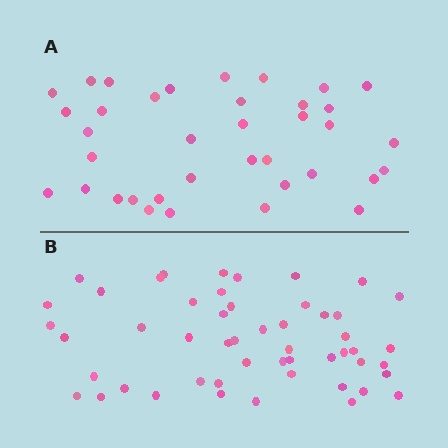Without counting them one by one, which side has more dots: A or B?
Region B (the bottom region) has more dots.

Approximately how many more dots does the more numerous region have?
Region B has approximately 15 more dots than region A.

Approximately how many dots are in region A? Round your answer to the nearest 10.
About 40 dots. (The exact count is 37, which rounds to 40.)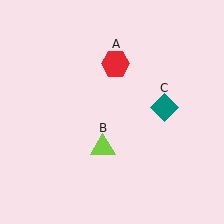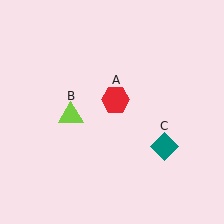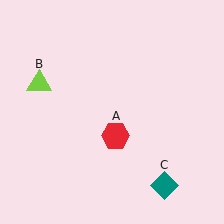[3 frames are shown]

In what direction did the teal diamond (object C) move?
The teal diamond (object C) moved down.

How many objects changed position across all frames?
3 objects changed position: red hexagon (object A), lime triangle (object B), teal diamond (object C).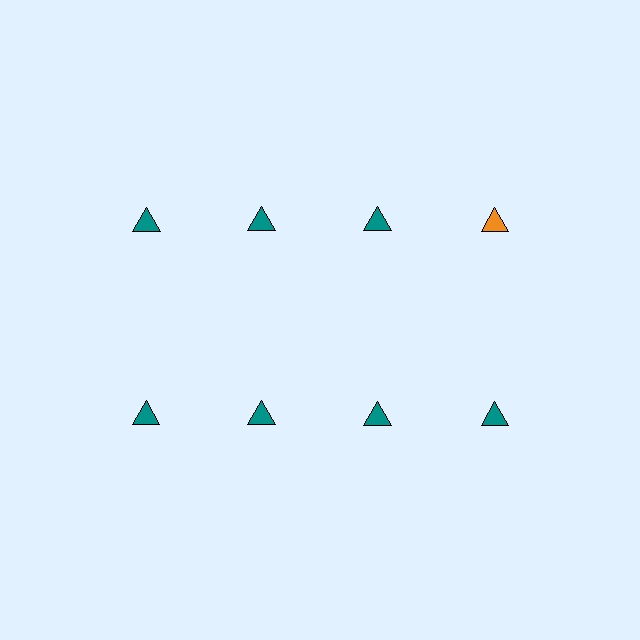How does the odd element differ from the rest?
It has a different color: orange instead of teal.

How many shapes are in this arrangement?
There are 8 shapes arranged in a grid pattern.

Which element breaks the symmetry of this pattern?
The orange triangle in the top row, second from right column breaks the symmetry. All other shapes are teal triangles.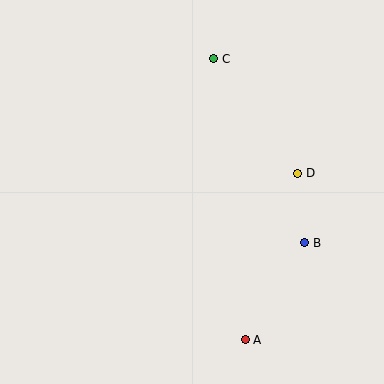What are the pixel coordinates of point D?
Point D is at (298, 173).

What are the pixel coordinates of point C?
Point C is at (214, 59).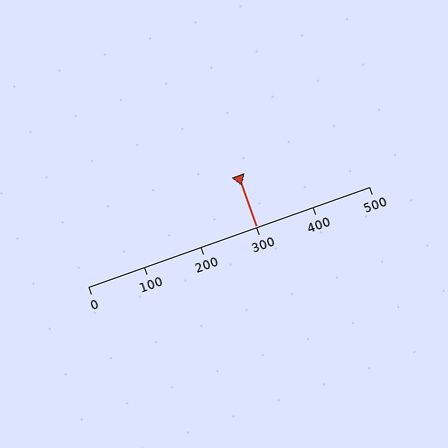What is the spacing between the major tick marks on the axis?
The major ticks are spaced 100 apart.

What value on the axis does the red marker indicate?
The marker indicates approximately 300.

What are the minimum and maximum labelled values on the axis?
The axis runs from 0 to 500.